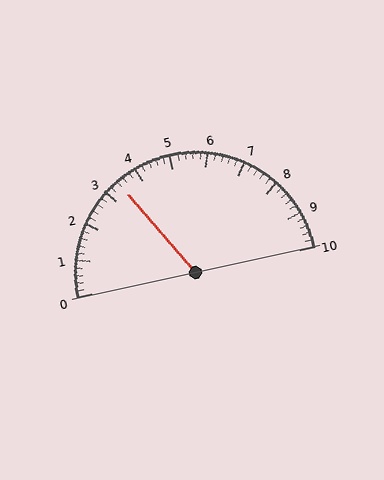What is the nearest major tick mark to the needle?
The nearest major tick mark is 3.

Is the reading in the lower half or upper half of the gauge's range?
The reading is in the lower half of the range (0 to 10).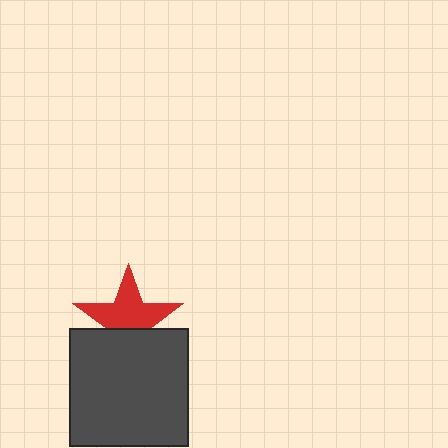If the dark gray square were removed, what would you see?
You would see the complete red star.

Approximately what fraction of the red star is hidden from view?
Roughly 38% of the red star is hidden behind the dark gray square.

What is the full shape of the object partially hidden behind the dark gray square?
The partially hidden object is a red star.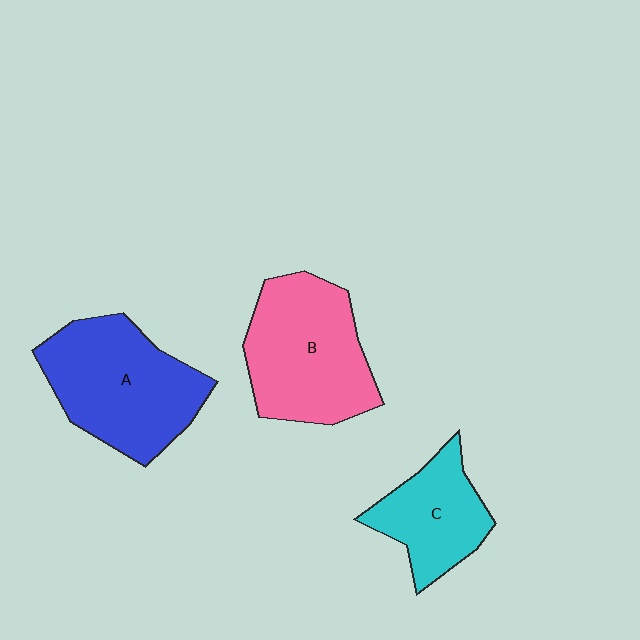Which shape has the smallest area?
Shape C (cyan).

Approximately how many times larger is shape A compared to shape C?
Approximately 1.6 times.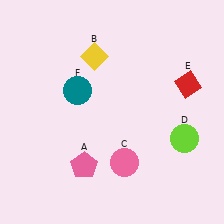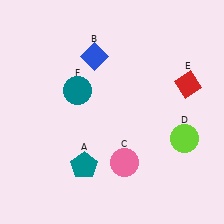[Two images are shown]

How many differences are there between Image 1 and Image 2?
There are 2 differences between the two images.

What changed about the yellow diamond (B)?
In Image 1, B is yellow. In Image 2, it changed to blue.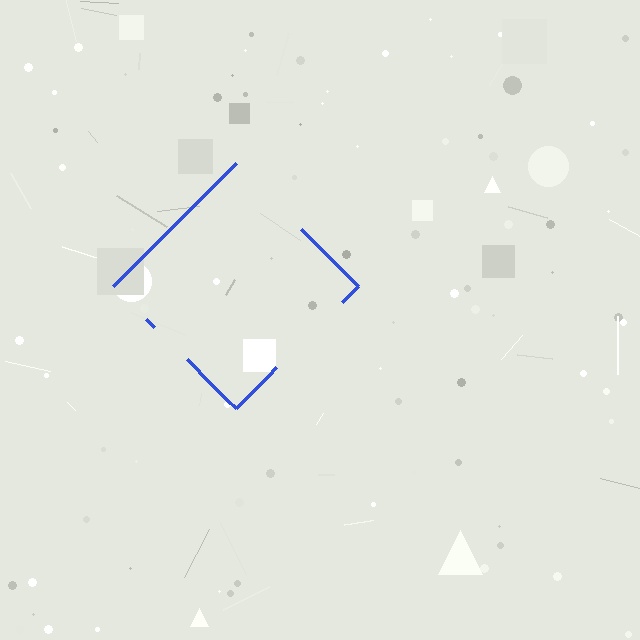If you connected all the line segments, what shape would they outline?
They would outline a diamond.